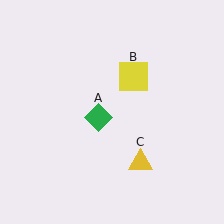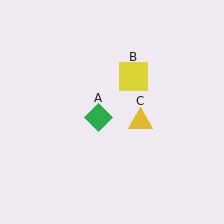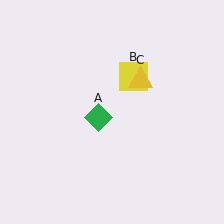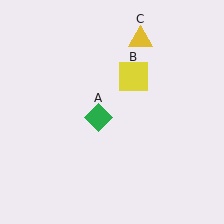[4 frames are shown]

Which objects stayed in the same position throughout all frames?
Green diamond (object A) and yellow square (object B) remained stationary.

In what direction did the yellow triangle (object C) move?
The yellow triangle (object C) moved up.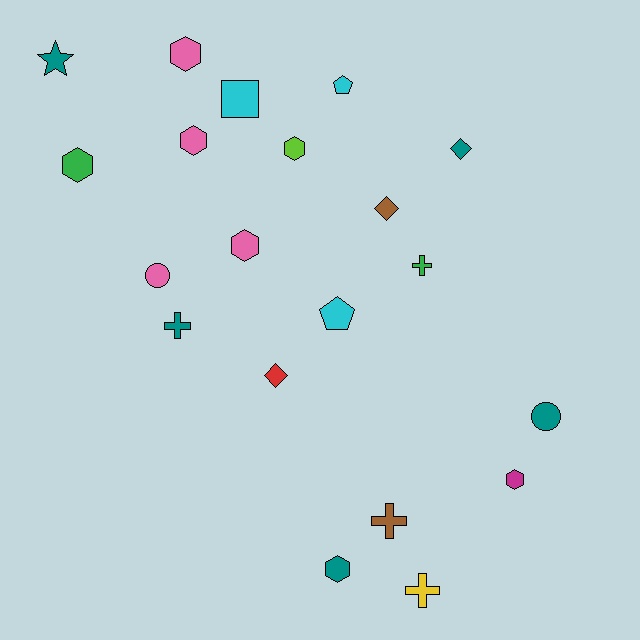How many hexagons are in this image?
There are 7 hexagons.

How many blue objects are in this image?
There are no blue objects.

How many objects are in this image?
There are 20 objects.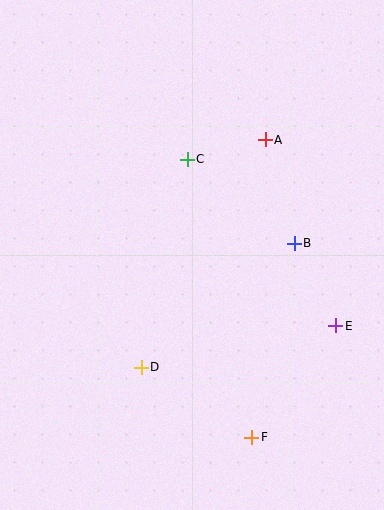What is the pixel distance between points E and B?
The distance between E and B is 92 pixels.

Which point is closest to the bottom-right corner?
Point F is closest to the bottom-right corner.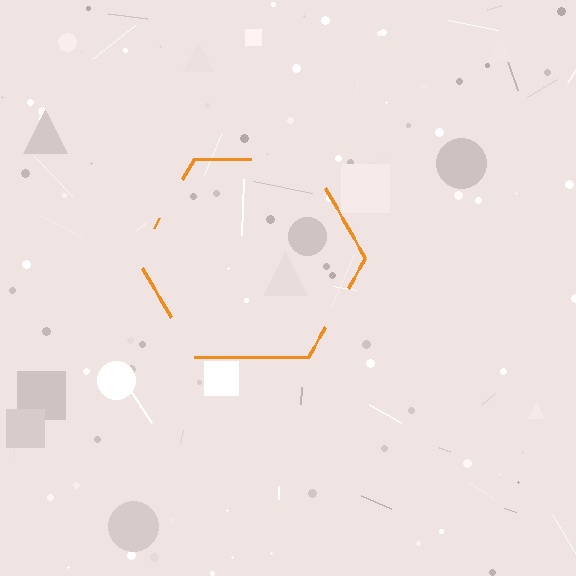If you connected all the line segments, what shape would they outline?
They would outline a hexagon.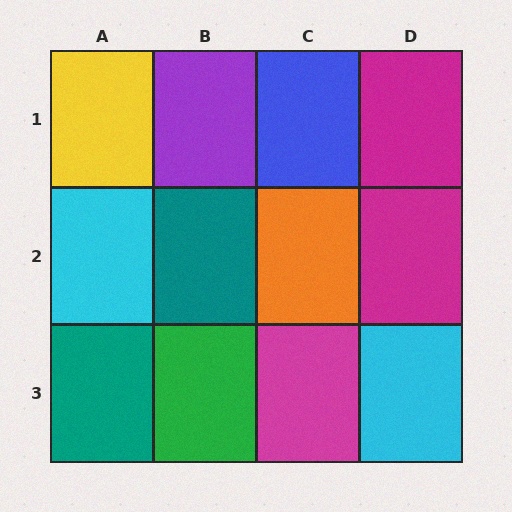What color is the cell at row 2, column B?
Teal.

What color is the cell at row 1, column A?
Yellow.